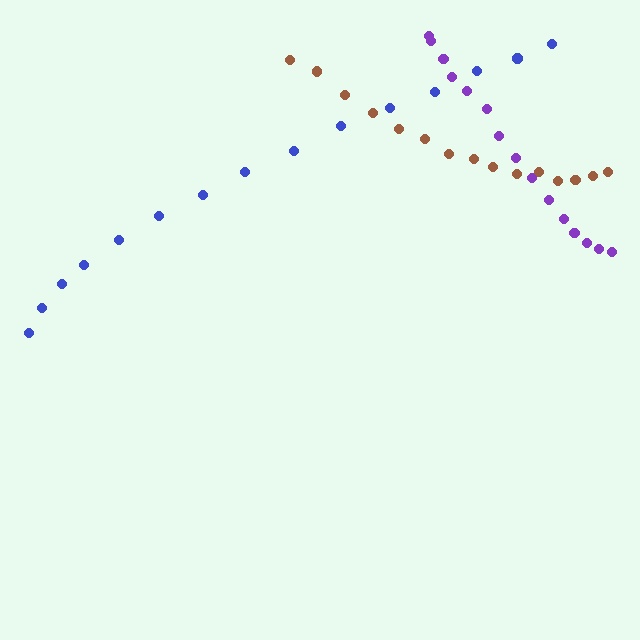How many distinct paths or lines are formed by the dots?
There are 3 distinct paths.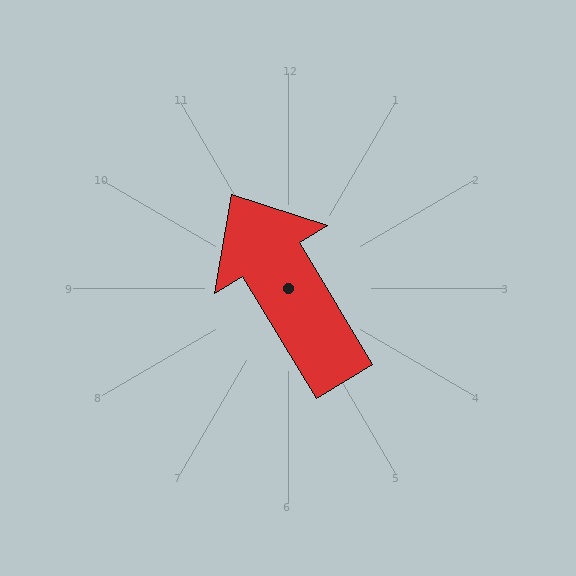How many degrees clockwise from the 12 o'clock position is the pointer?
Approximately 329 degrees.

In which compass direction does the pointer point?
Northwest.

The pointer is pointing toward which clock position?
Roughly 11 o'clock.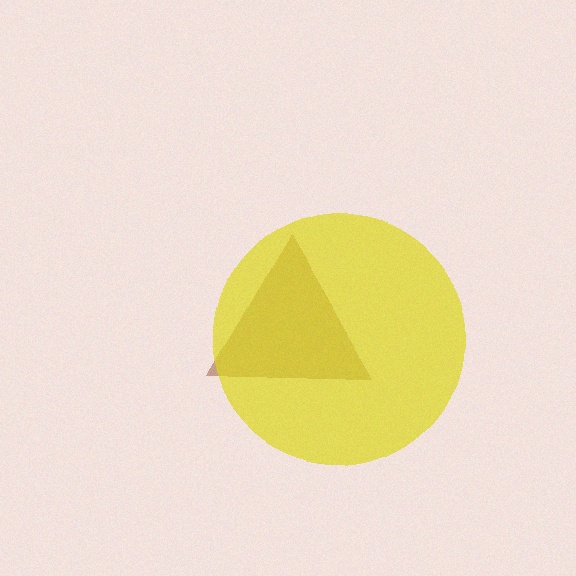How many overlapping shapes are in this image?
There are 2 overlapping shapes in the image.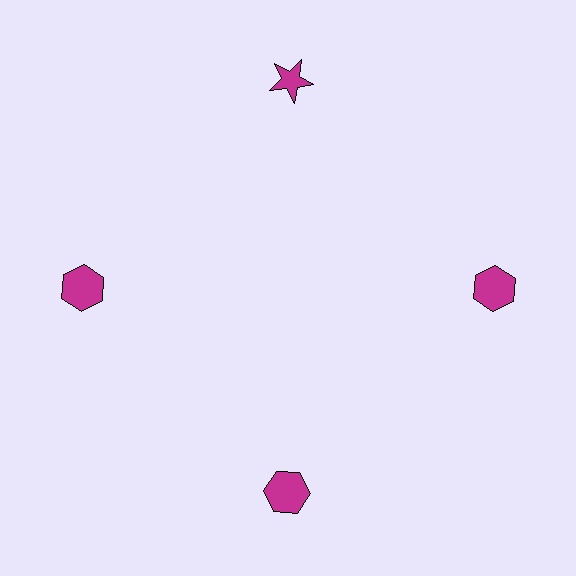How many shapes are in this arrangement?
There are 4 shapes arranged in a ring pattern.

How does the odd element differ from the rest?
It has a different shape: star instead of hexagon.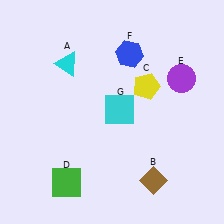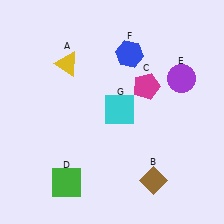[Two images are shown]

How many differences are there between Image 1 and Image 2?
There are 2 differences between the two images.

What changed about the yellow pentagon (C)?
In Image 1, C is yellow. In Image 2, it changed to magenta.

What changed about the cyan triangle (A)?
In Image 1, A is cyan. In Image 2, it changed to yellow.